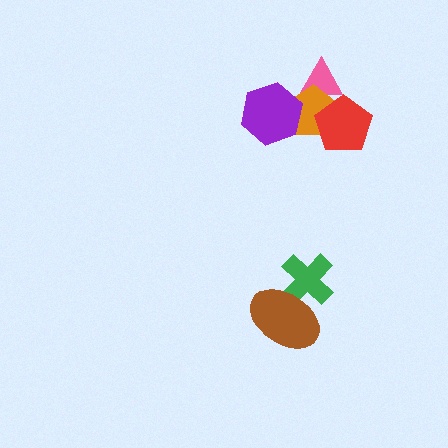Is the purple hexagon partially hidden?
No, no other shape covers it.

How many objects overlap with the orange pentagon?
3 objects overlap with the orange pentagon.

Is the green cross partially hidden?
Yes, it is partially covered by another shape.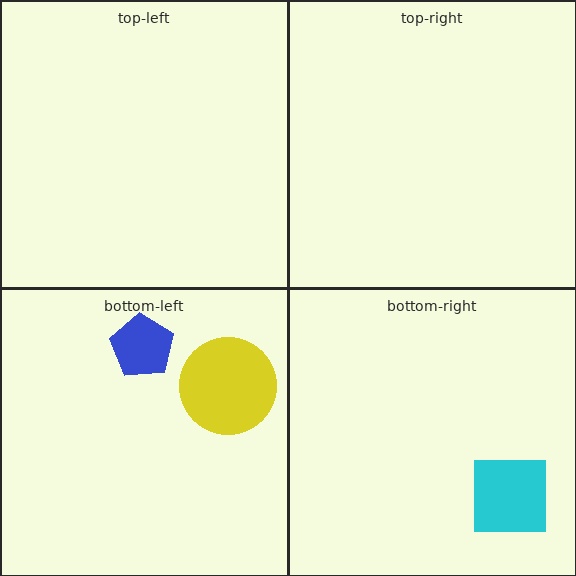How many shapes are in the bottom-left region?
2.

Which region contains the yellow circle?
The bottom-left region.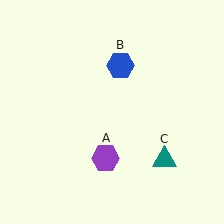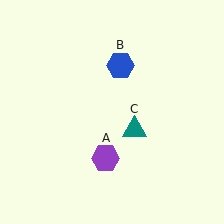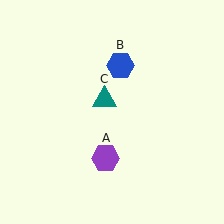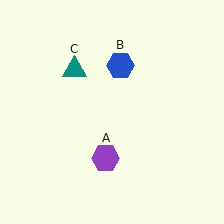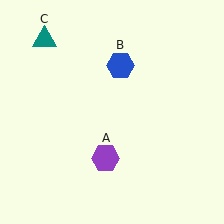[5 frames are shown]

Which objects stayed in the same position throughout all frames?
Purple hexagon (object A) and blue hexagon (object B) remained stationary.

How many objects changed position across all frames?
1 object changed position: teal triangle (object C).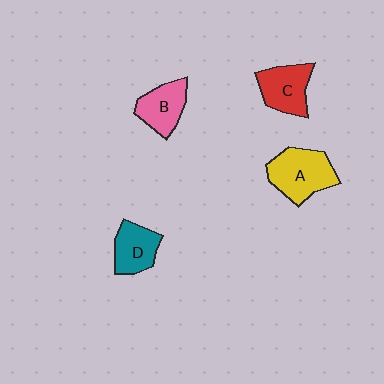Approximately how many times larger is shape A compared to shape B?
Approximately 1.4 times.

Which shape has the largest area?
Shape A (yellow).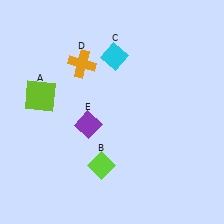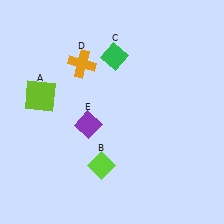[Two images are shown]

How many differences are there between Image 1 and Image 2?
There is 1 difference between the two images.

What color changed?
The diamond (C) changed from cyan in Image 1 to green in Image 2.